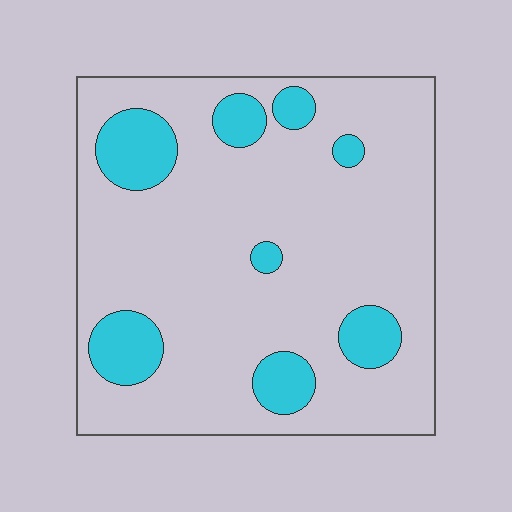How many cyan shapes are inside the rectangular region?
8.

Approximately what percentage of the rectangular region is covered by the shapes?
Approximately 15%.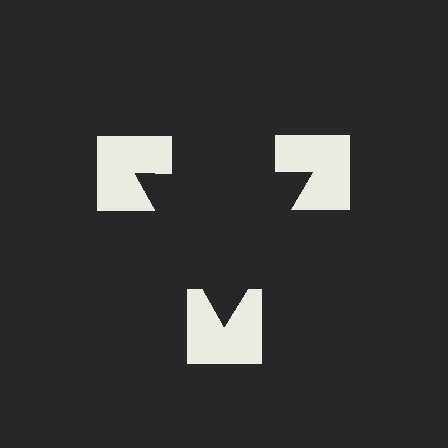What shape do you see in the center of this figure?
An illusory triangle — its edges are inferred from the aligned wedge cuts in the notched squares, not physically drawn.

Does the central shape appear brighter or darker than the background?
It typically appears slightly darker than the background, even though no actual brightness change is drawn.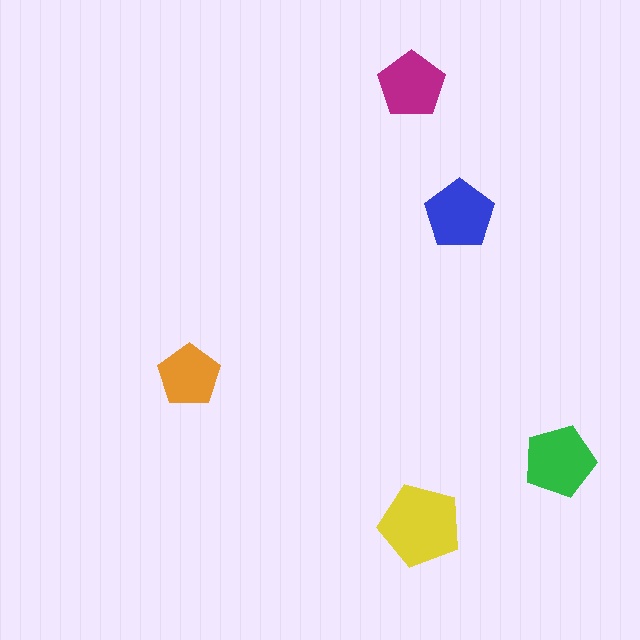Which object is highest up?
The magenta pentagon is topmost.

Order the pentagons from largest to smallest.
the yellow one, the green one, the blue one, the magenta one, the orange one.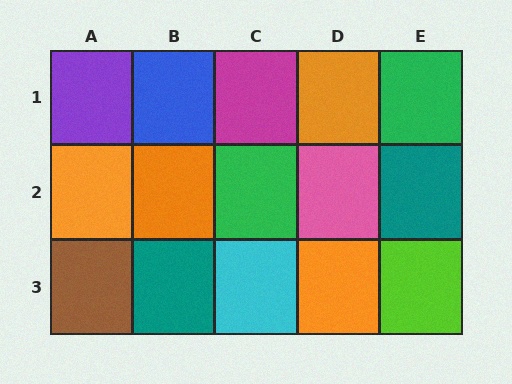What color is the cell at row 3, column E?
Lime.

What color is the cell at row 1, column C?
Magenta.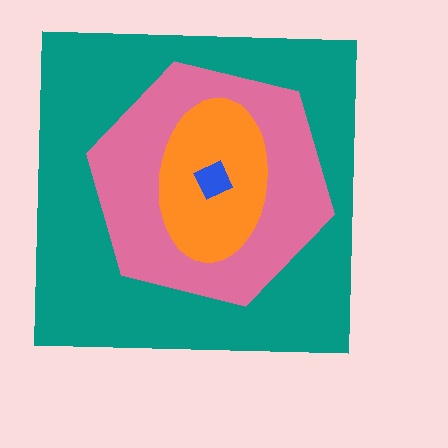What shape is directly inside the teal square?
The pink hexagon.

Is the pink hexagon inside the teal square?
Yes.